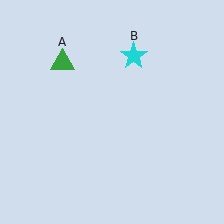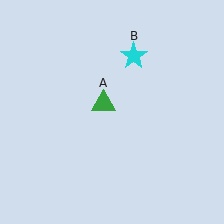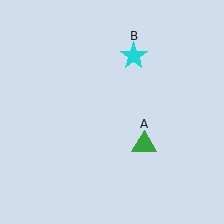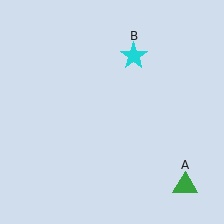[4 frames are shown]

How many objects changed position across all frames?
1 object changed position: green triangle (object A).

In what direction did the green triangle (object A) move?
The green triangle (object A) moved down and to the right.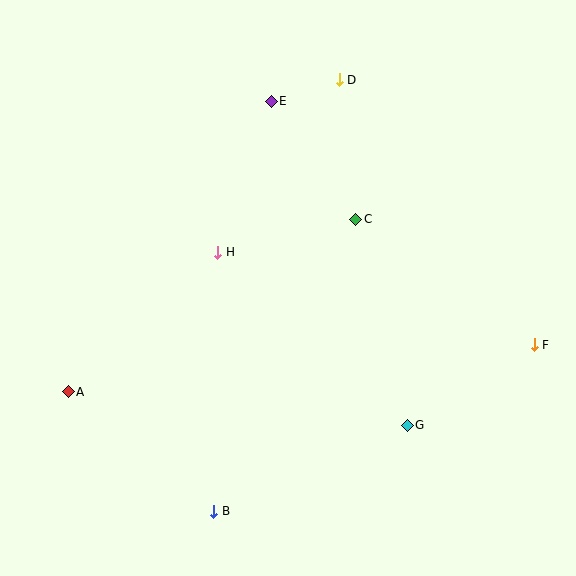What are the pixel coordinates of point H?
Point H is at (218, 252).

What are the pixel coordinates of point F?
Point F is at (534, 345).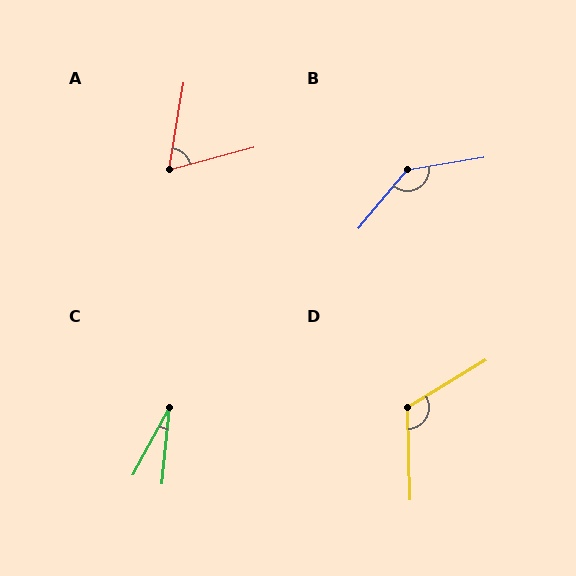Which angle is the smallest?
C, at approximately 23 degrees.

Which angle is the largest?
B, at approximately 139 degrees.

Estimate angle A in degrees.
Approximately 66 degrees.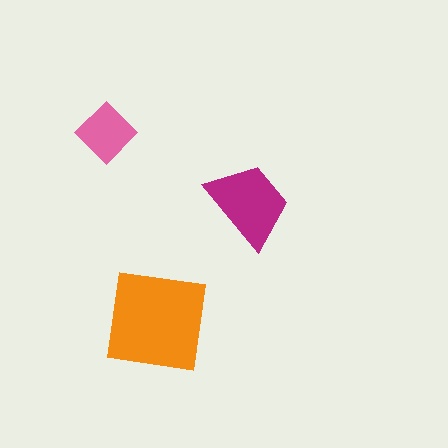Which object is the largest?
The orange square.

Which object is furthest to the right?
The magenta trapezoid is rightmost.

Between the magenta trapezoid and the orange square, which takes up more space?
The orange square.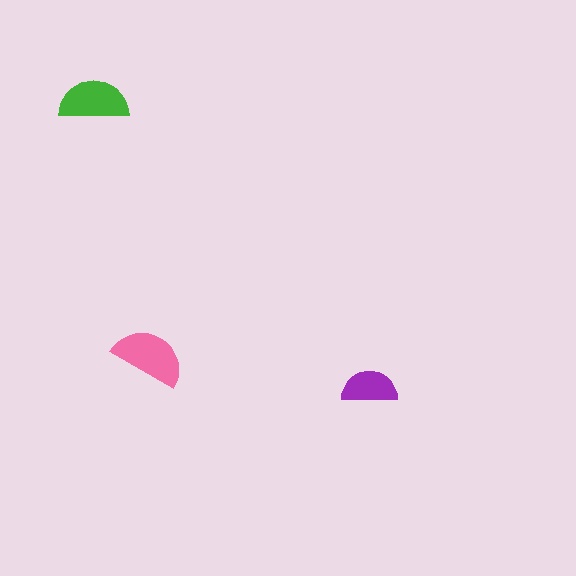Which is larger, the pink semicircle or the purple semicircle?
The pink one.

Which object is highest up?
The green semicircle is topmost.